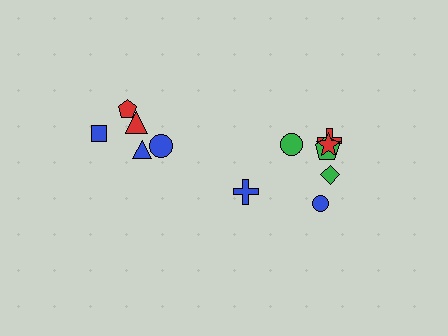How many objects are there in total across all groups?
There are 12 objects.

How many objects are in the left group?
There are 5 objects.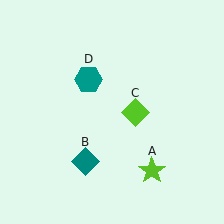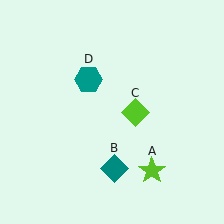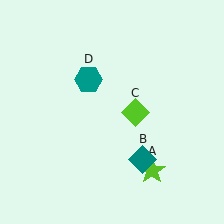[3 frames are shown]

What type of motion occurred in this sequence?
The teal diamond (object B) rotated counterclockwise around the center of the scene.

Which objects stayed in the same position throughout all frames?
Lime star (object A) and lime diamond (object C) and teal hexagon (object D) remained stationary.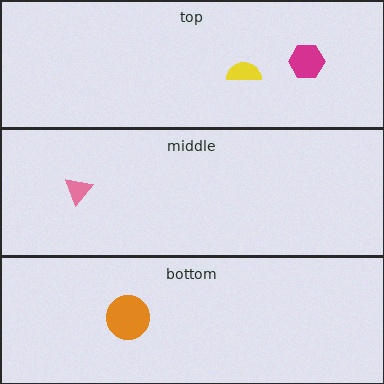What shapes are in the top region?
The yellow semicircle, the magenta hexagon.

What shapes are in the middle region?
The pink triangle.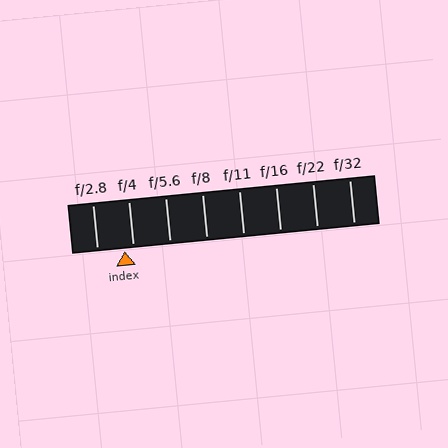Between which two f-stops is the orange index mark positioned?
The index mark is between f/2.8 and f/4.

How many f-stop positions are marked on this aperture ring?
There are 8 f-stop positions marked.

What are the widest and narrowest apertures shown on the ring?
The widest aperture shown is f/2.8 and the narrowest is f/32.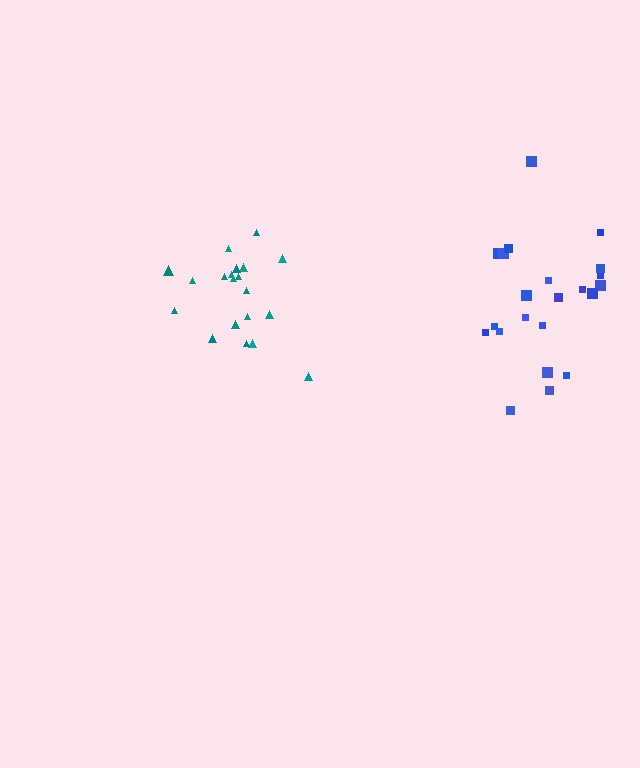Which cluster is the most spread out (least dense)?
Blue.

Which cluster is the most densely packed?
Teal.